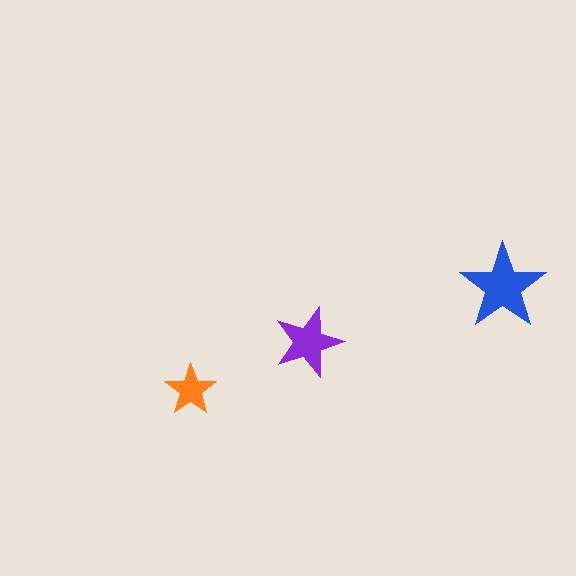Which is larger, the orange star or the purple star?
The purple one.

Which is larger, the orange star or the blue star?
The blue one.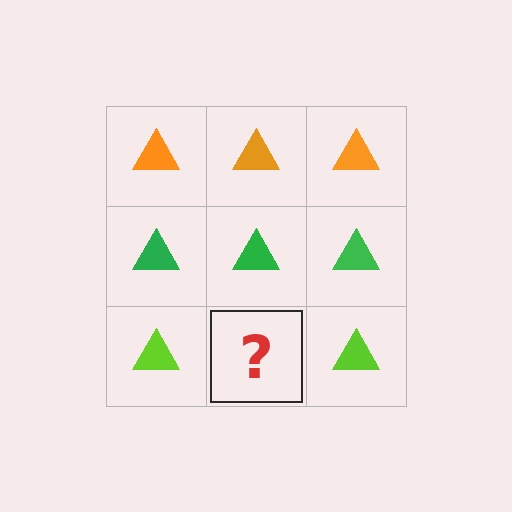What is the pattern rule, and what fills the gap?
The rule is that each row has a consistent color. The gap should be filled with a lime triangle.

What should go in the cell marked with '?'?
The missing cell should contain a lime triangle.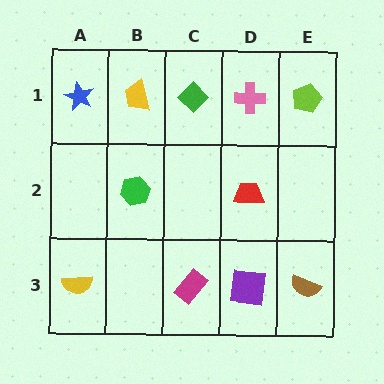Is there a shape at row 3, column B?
No, that cell is empty.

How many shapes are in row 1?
5 shapes.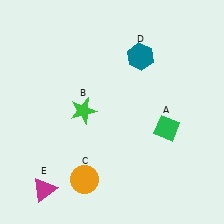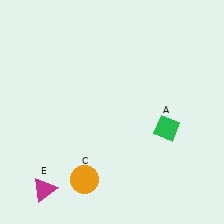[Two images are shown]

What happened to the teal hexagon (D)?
The teal hexagon (D) was removed in Image 2. It was in the top-right area of Image 1.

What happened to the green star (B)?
The green star (B) was removed in Image 2. It was in the top-left area of Image 1.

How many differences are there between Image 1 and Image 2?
There are 2 differences between the two images.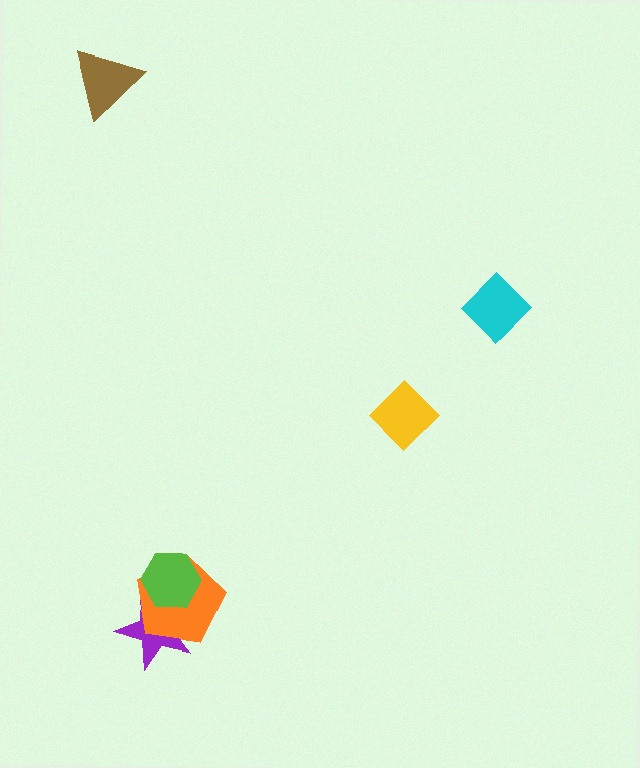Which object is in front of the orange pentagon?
The lime hexagon is in front of the orange pentagon.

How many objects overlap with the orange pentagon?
2 objects overlap with the orange pentagon.